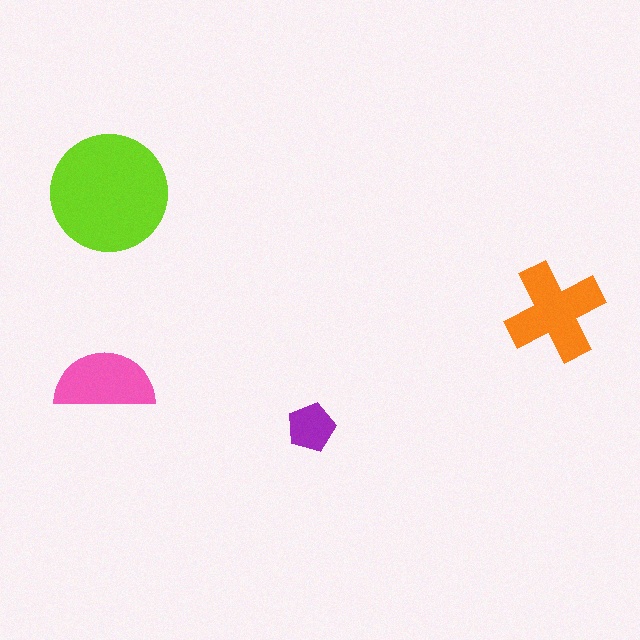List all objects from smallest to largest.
The purple pentagon, the pink semicircle, the orange cross, the lime circle.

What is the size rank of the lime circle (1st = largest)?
1st.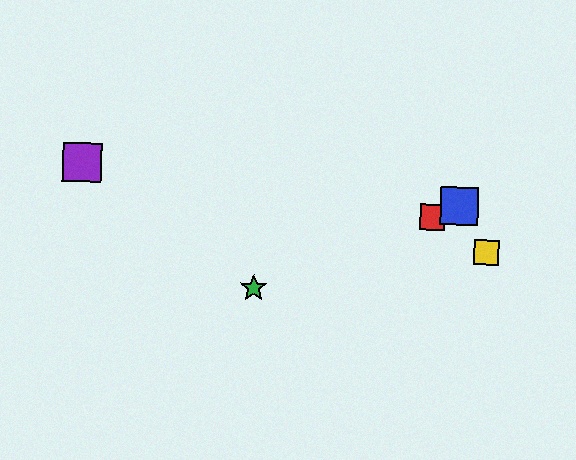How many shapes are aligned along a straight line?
3 shapes (the red square, the blue square, the green star) are aligned along a straight line.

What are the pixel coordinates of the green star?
The green star is at (254, 288).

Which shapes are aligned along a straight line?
The red square, the blue square, the green star are aligned along a straight line.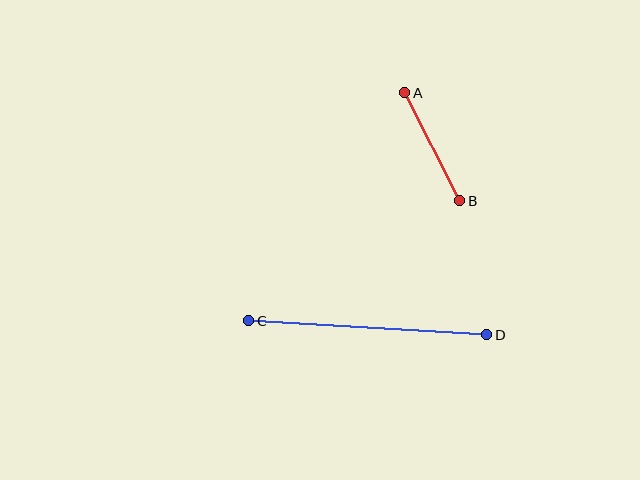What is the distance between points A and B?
The distance is approximately 121 pixels.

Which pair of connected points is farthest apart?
Points C and D are farthest apart.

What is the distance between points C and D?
The distance is approximately 239 pixels.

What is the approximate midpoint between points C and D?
The midpoint is at approximately (368, 328) pixels.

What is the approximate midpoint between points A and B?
The midpoint is at approximately (432, 147) pixels.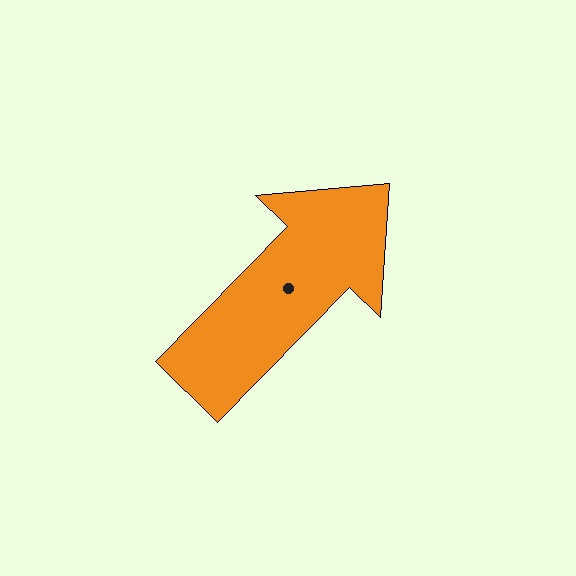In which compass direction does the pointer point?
Northeast.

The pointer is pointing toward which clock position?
Roughly 1 o'clock.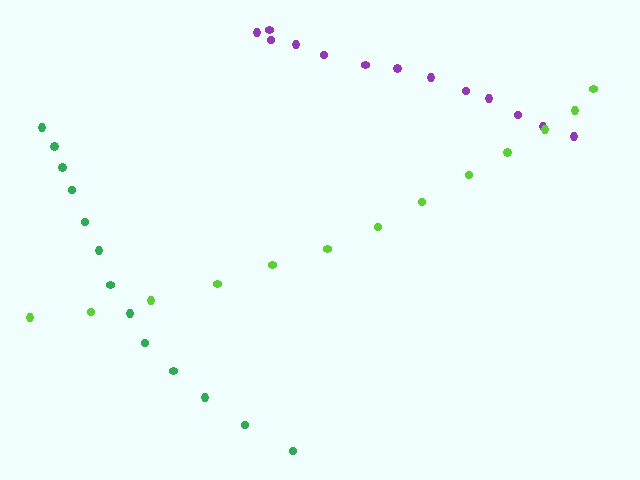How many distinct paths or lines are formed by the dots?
There are 3 distinct paths.